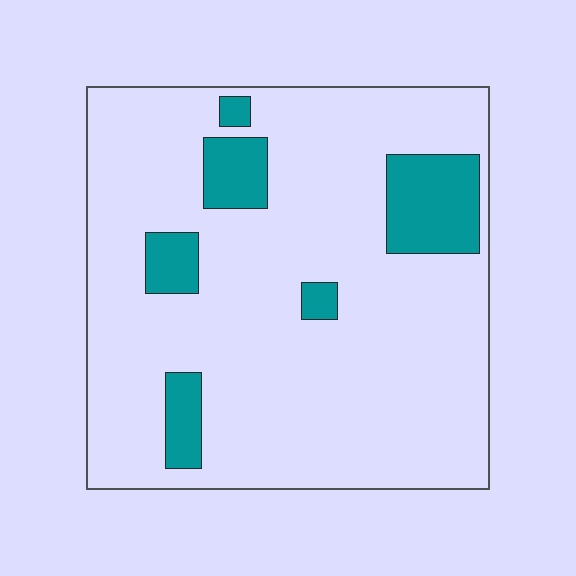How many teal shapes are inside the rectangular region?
6.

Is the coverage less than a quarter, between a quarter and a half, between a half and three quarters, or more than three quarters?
Less than a quarter.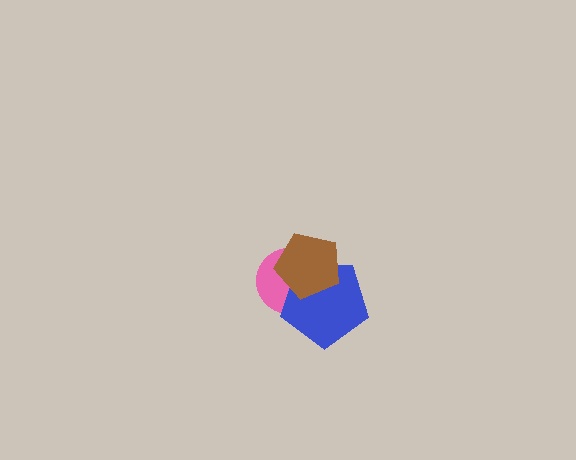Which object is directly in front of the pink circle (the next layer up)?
The blue pentagon is directly in front of the pink circle.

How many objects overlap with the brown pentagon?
2 objects overlap with the brown pentagon.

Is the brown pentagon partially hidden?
No, no other shape covers it.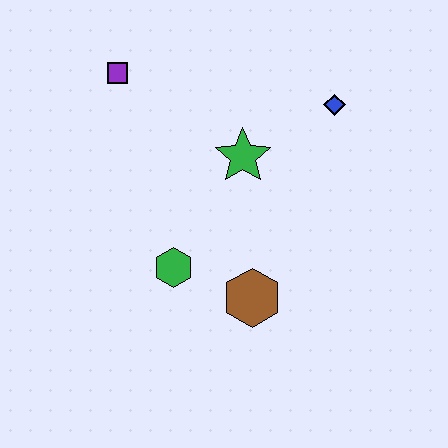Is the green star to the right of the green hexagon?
Yes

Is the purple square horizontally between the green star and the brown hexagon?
No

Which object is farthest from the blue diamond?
The green hexagon is farthest from the blue diamond.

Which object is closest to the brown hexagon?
The green hexagon is closest to the brown hexagon.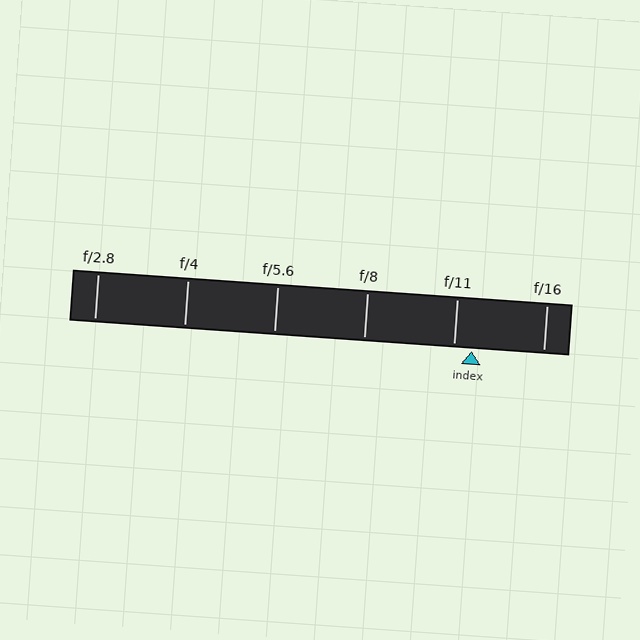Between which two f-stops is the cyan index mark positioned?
The index mark is between f/11 and f/16.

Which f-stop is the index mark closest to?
The index mark is closest to f/11.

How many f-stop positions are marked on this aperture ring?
There are 6 f-stop positions marked.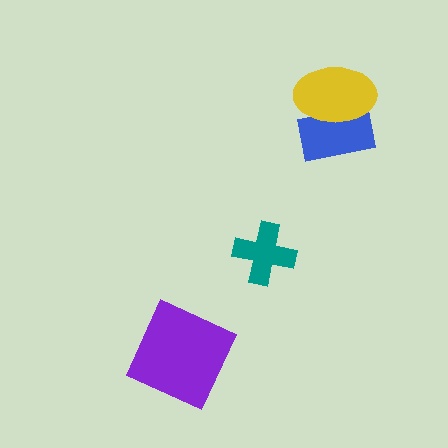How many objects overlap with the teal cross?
0 objects overlap with the teal cross.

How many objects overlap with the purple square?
0 objects overlap with the purple square.